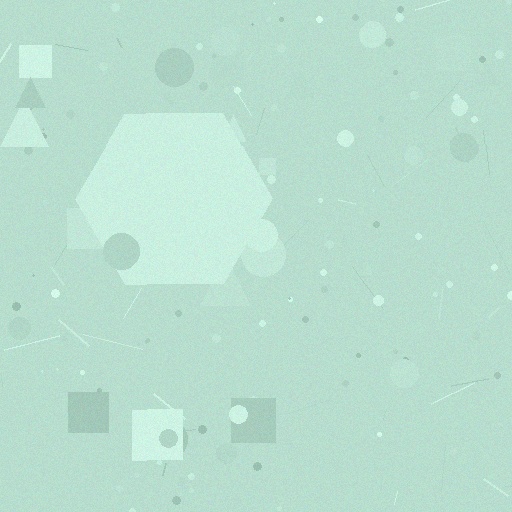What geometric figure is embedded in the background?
A hexagon is embedded in the background.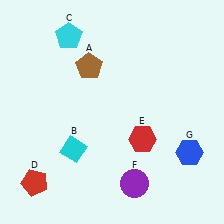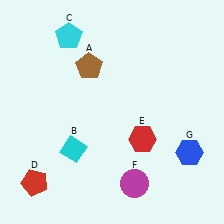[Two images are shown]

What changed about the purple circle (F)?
In Image 1, F is purple. In Image 2, it changed to magenta.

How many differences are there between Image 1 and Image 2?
There is 1 difference between the two images.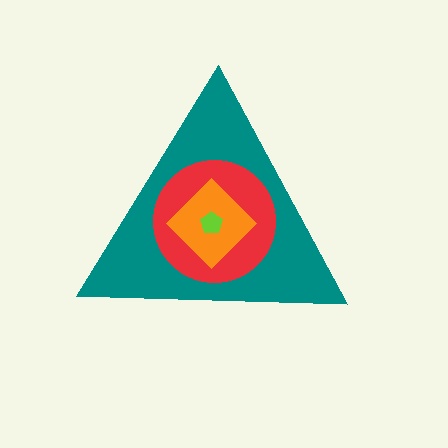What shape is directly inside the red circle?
The orange diamond.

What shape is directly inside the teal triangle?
The red circle.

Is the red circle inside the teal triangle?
Yes.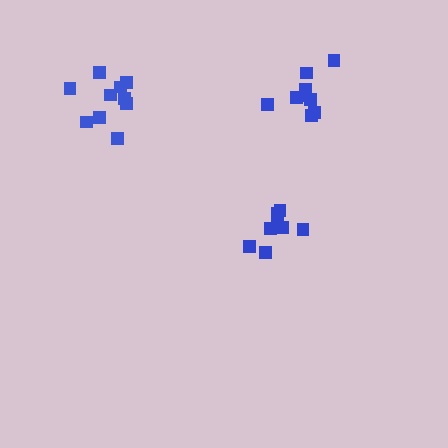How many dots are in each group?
Group 1: 9 dots, Group 2: 8 dots, Group 3: 10 dots (27 total).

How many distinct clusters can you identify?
There are 3 distinct clusters.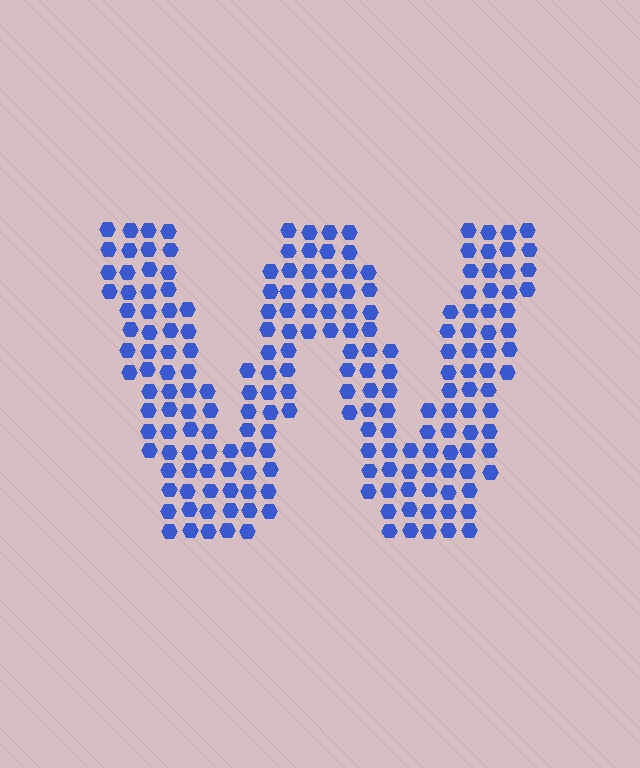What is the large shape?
The large shape is the letter W.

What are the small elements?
The small elements are hexagons.